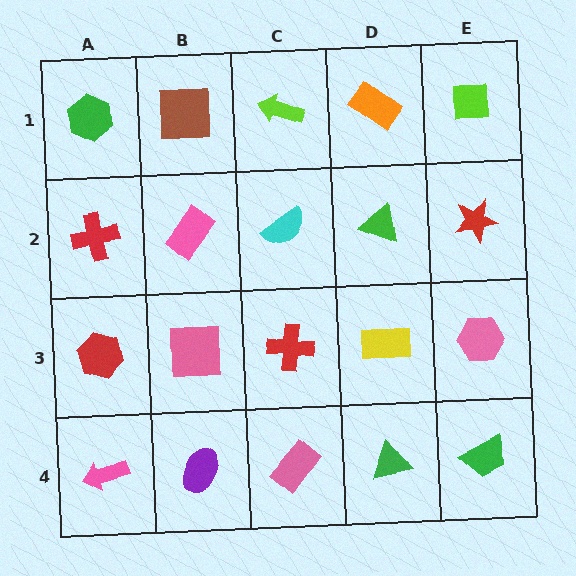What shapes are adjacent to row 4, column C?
A red cross (row 3, column C), a purple ellipse (row 4, column B), a green triangle (row 4, column D).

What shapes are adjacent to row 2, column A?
A green hexagon (row 1, column A), a red hexagon (row 3, column A), a pink rectangle (row 2, column B).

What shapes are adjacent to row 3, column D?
A green triangle (row 2, column D), a green triangle (row 4, column D), a red cross (row 3, column C), a pink hexagon (row 3, column E).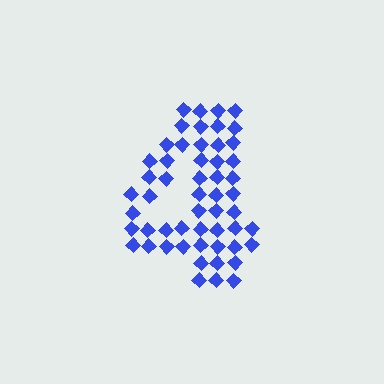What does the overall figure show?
The overall figure shows the digit 4.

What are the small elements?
The small elements are diamonds.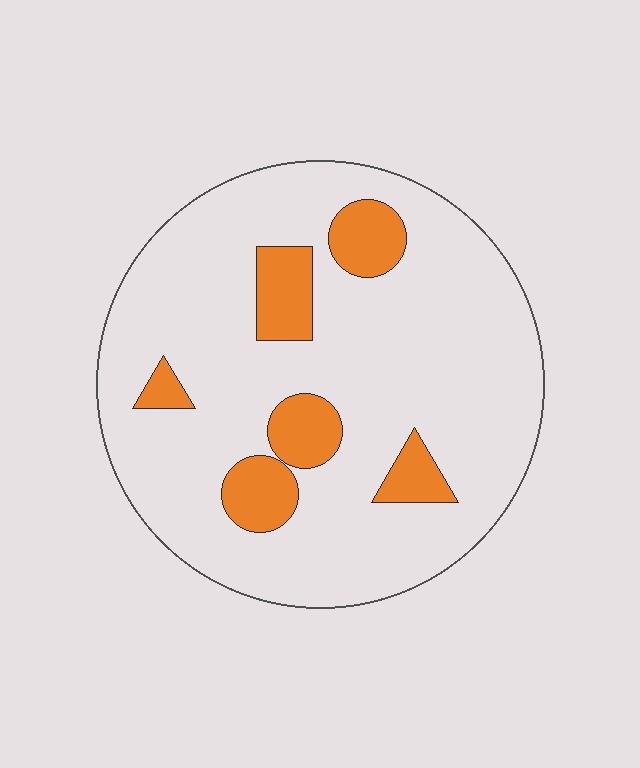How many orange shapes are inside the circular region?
6.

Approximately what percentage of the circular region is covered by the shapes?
Approximately 15%.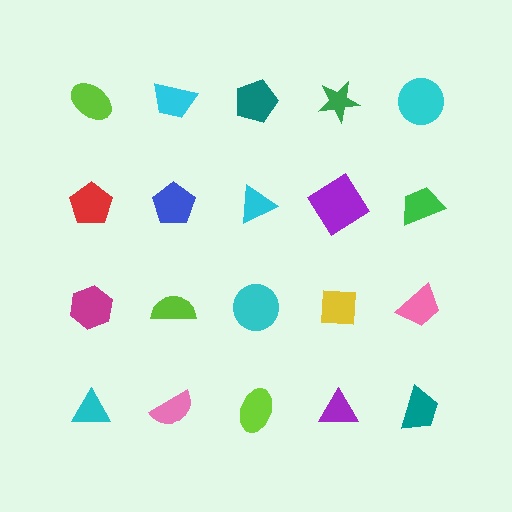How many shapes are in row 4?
5 shapes.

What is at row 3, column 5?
A pink trapezoid.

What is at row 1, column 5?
A cyan circle.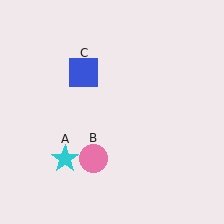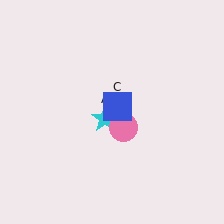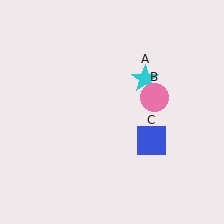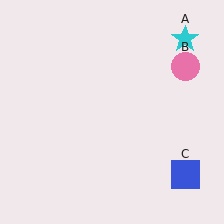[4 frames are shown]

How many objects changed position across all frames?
3 objects changed position: cyan star (object A), pink circle (object B), blue square (object C).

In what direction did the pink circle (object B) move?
The pink circle (object B) moved up and to the right.